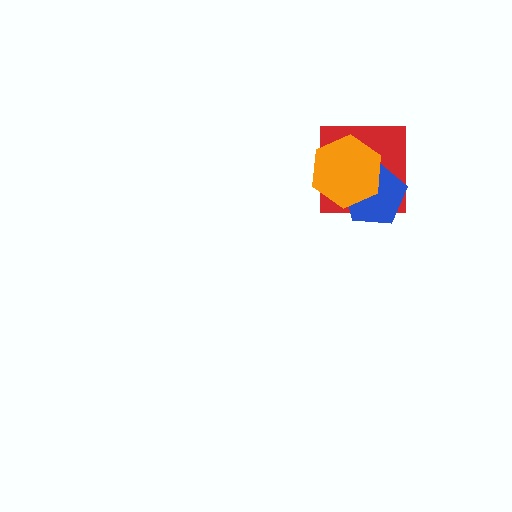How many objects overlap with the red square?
2 objects overlap with the red square.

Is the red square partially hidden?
Yes, it is partially covered by another shape.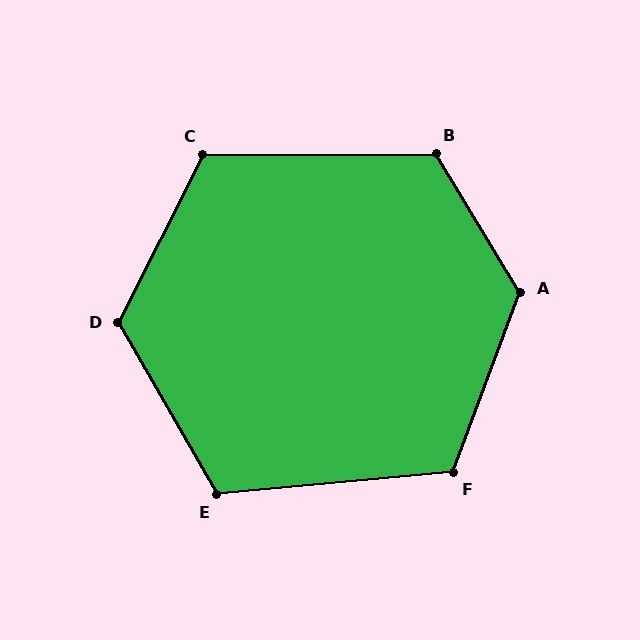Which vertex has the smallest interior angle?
E, at approximately 115 degrees.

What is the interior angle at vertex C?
Approximately 117 degrees (obtuse).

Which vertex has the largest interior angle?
A, at approximately 128 degrees.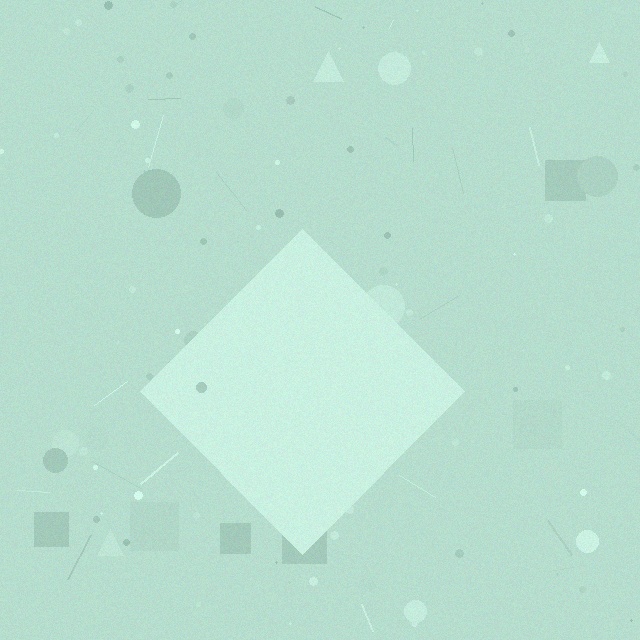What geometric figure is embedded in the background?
A diamond is embedded in the background.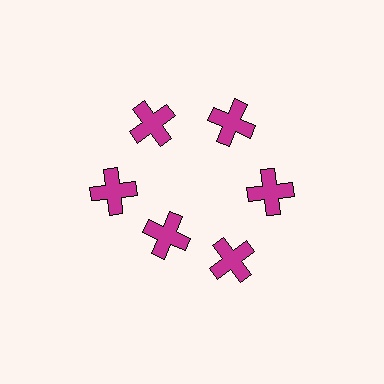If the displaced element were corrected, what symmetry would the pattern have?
It would have 6-fold rotational symmetry — the pattern would map onto itself every 60 degrees.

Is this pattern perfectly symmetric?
No. The 6 magenta crosses are arranged in a ring, but one element near the 7 o'clock position is pulled inward toward the center, breaking the 6-fold rotational symmetry.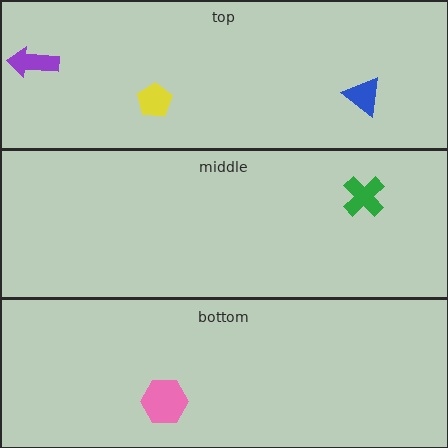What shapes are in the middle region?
The green cross.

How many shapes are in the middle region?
1.